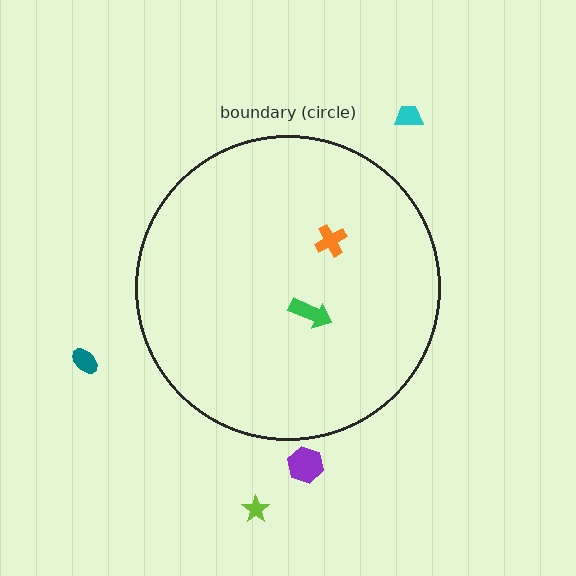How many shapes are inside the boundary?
2 inside, 4 outside.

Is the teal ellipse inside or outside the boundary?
Outside.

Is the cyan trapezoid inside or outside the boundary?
Outside.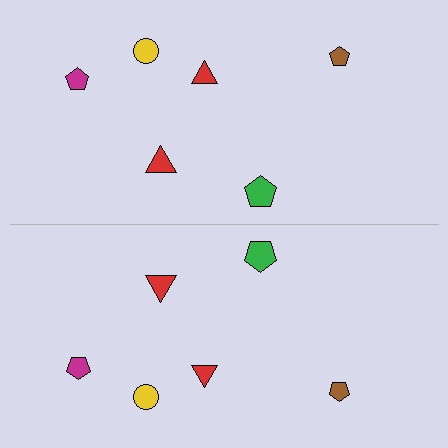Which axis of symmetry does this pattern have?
The pattern has a horizontal axis of symmetry running through the center of the image.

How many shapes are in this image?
There are 12 shapes in this image.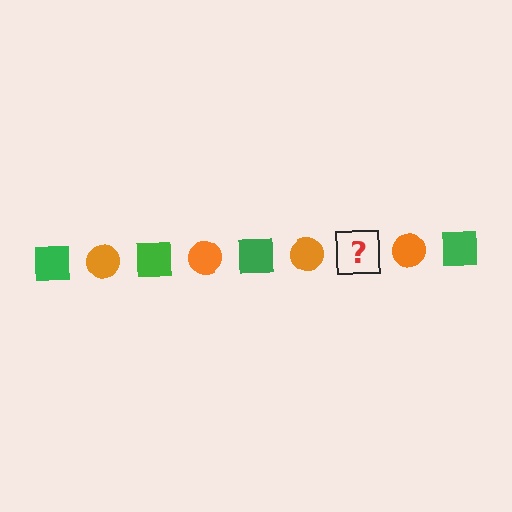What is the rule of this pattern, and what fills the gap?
The rule is that the pattern alternates between green square and orange circle. The gap should be filled with a green square.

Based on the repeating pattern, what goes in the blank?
The blank should be a green square.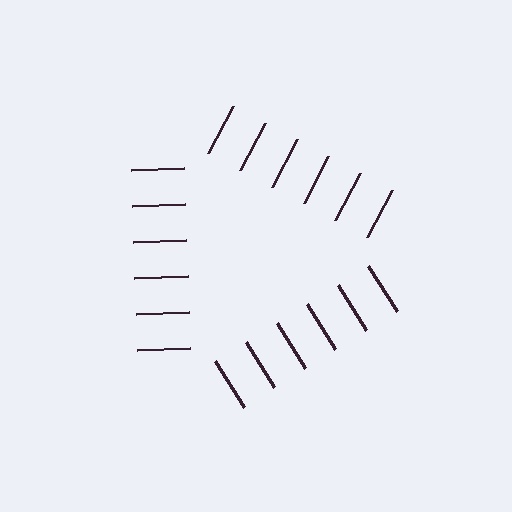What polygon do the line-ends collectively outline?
An illusory triangle — the line segments terminate on its edges but no continuous stroke is drawn.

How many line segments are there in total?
18 — 6 along each of the 3 edges.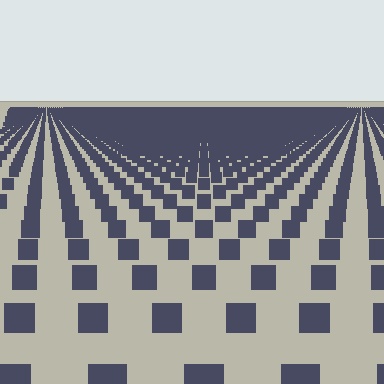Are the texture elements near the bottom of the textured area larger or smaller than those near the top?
Larger. Near the bottom, elements are closer to the viewer and appear at a bigger on-screen size.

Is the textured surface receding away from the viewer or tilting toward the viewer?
The surface is receding away from the viewer. Texture elements get smaller and denser toward the top.